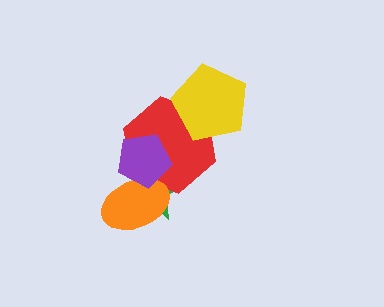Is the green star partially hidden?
Yes, it is partially covered by another shape.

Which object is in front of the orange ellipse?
The purple pentagon is in front of the orange ellipse.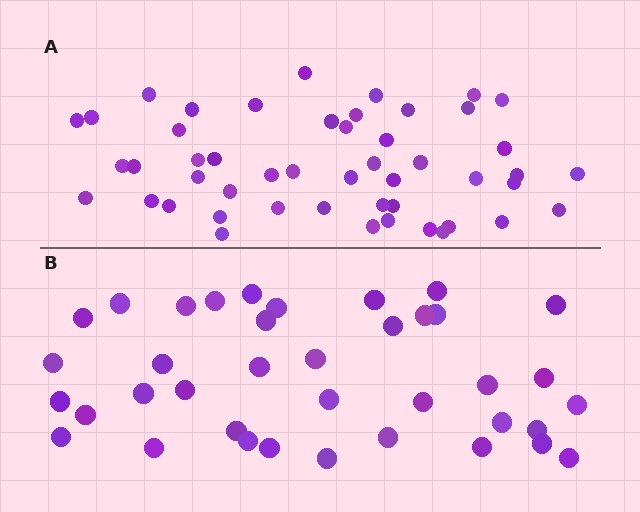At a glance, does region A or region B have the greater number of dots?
Region A (the top region) has more dots.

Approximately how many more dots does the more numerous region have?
Region A has roughly 12 or so more dots than region B.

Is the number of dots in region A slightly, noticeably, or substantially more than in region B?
Region A has noticeably more, but not dramatically so. The ratio is roughly 1.3 to 1.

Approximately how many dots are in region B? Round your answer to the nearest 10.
About 40 dots. (The exact count is 38, which rounds to 40.)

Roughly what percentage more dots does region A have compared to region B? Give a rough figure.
About 30% more.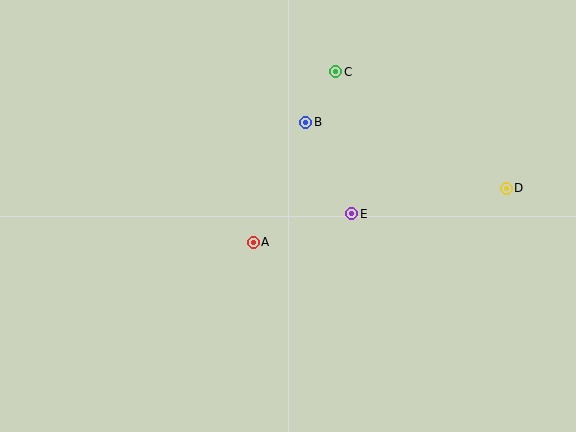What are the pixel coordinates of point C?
Point C is at (336, 72).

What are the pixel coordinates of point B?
Point B is at (306, 122).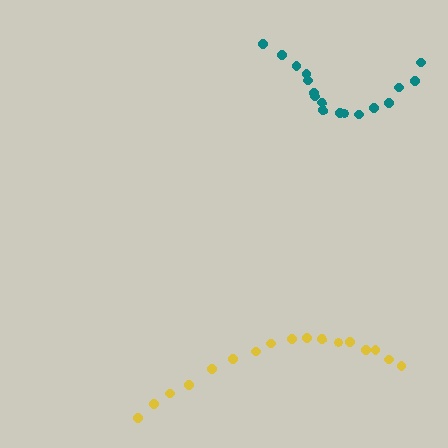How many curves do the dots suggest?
There are 2 distinct paths.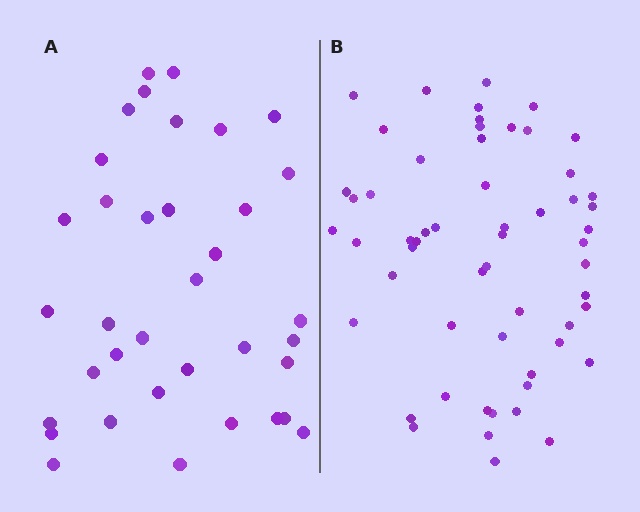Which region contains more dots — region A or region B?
Region B (the right region) has more dots.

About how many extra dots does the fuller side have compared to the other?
Region B has approximately 20 more dots than region A.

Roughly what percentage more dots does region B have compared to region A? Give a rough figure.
About 60% more.